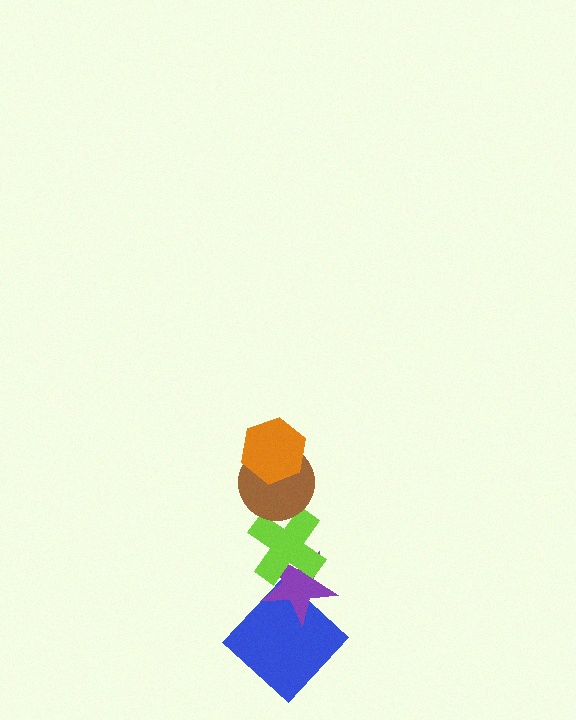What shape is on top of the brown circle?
The orange hexagon is on top of the brown circle.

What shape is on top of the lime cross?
The brown circle is on top of the lime cross.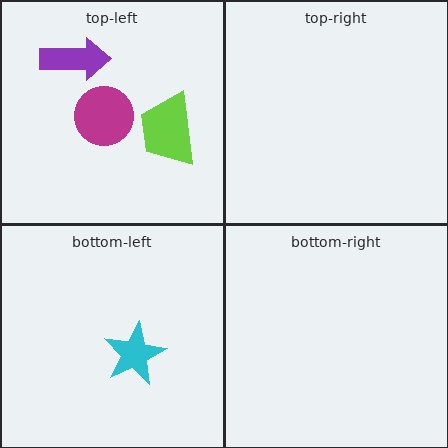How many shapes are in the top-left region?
3.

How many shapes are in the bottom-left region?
1.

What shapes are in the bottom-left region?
The cyan star.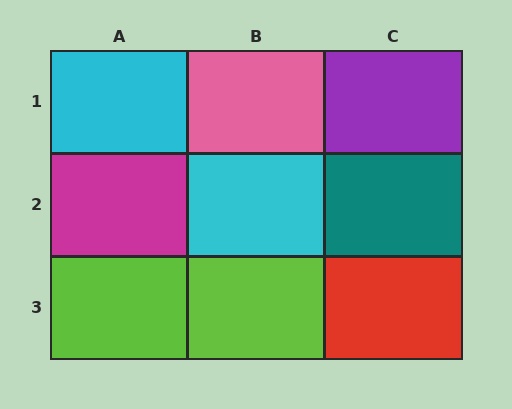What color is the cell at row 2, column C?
Teal.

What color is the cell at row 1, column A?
Cyan.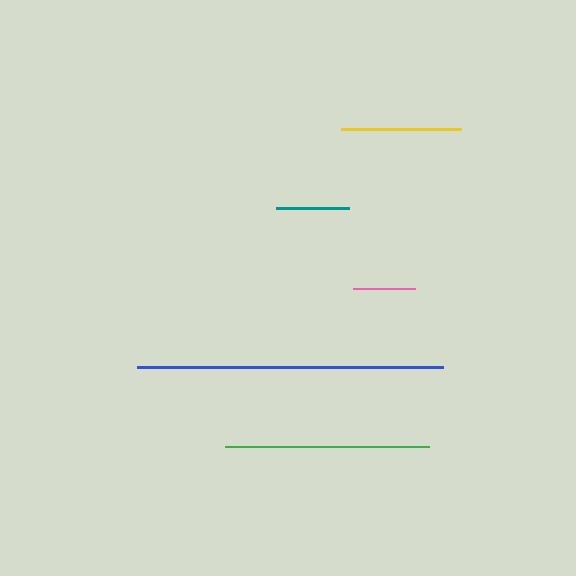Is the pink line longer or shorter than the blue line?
The blue line is longer than the pink line.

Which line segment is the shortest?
The pink line is the shortest at approximately 62 pixels.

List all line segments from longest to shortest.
From longest to shortest: blue, green, yellow, teal, pink.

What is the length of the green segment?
The green segment is approximately 203 pixels long.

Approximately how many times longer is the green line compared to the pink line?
The green line is approximately 3.3 times the length of the pink line.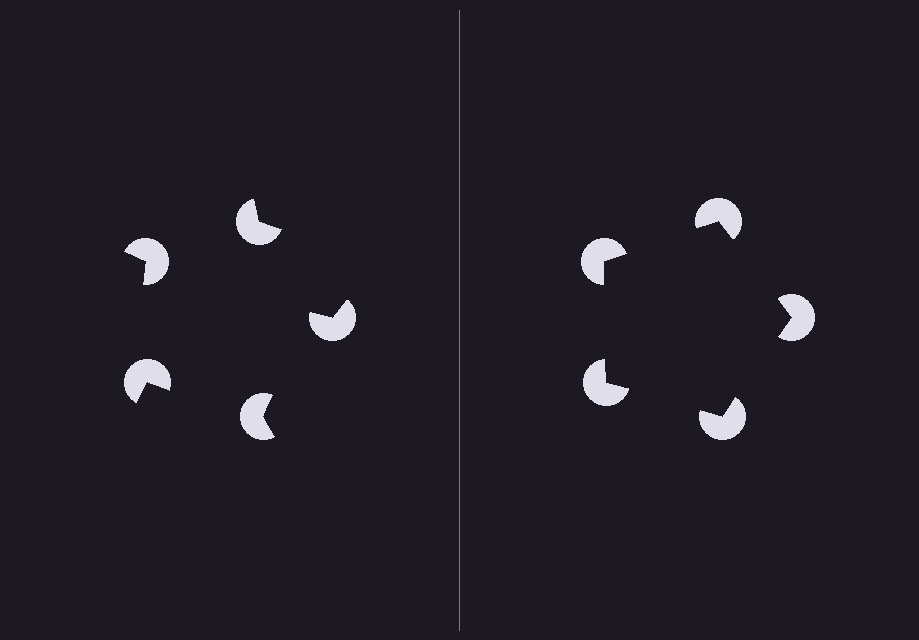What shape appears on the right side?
An illusory pentagon.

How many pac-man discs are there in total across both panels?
10 — 5 on each side.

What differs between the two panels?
The pac-man discs are positioned identically on both sides; only the wedge orientations differ. On the right they align to a pentagon; on the left they are misaligned.